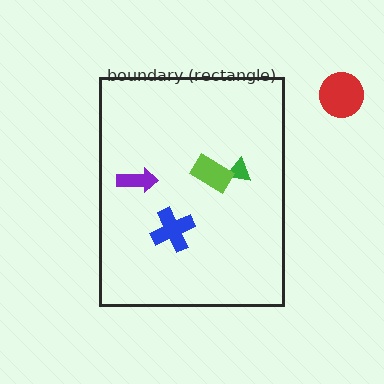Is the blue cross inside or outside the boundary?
Inside.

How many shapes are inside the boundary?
4 inside, 1 outside.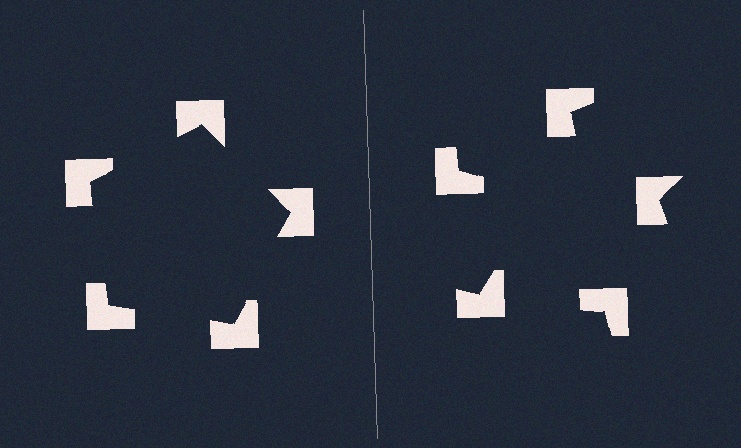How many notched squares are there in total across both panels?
10 — 5 on each side.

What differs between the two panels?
The notched squares are positioned identically on both sides; only the wedge orientations differ. On the left they align to a pentagon; on the right they are misaligned.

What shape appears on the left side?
An illusory pentagon.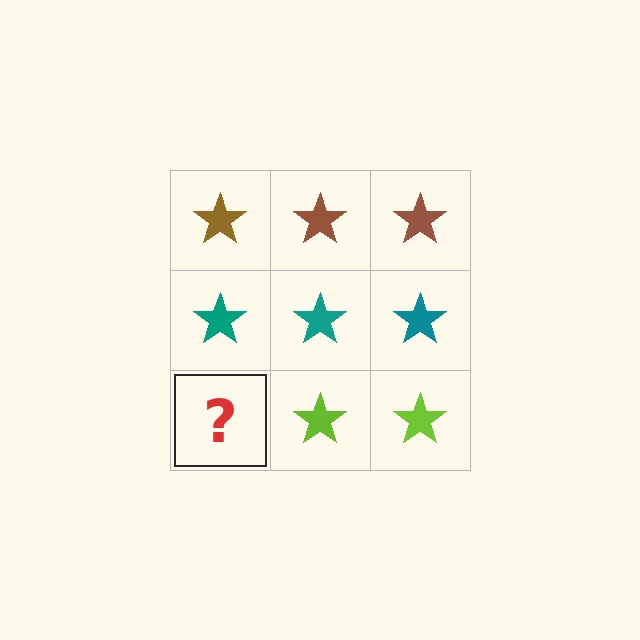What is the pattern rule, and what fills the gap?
The rule is that each row has a consistent color. The gap should be filled with a lime star.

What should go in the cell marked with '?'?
The missing cell should contain a lime star.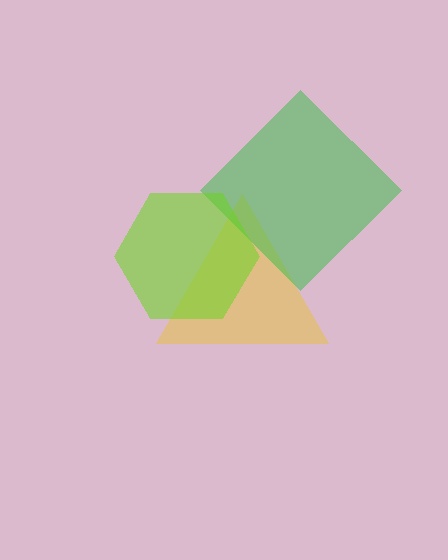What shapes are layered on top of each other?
The layered shapes are: a yellow triangle, a green diamond, a lime hexagon.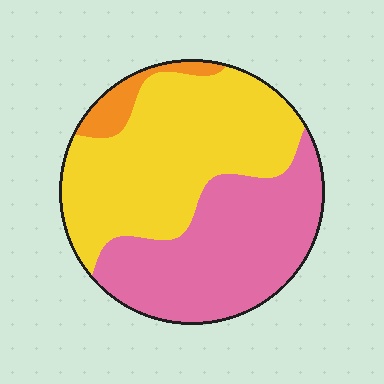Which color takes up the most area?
Yellow, at roughly 50%.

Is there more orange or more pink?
Pink.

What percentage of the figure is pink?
Pink covers around 45% of the figure.